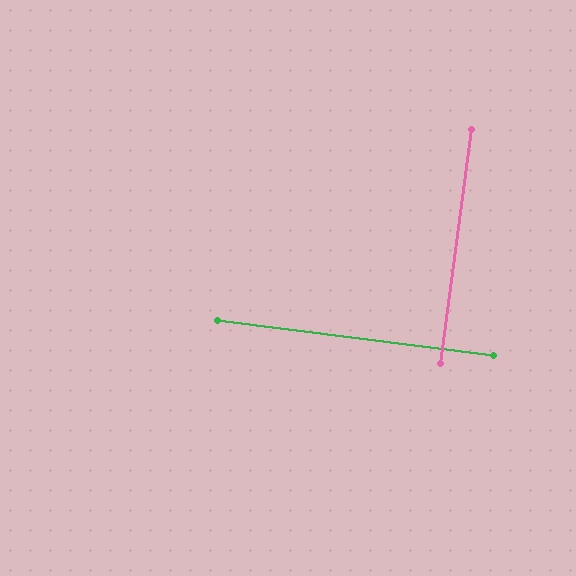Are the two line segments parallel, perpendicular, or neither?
Perpendicular — they meet at approximately 90°.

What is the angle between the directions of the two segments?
Approximately 90 degrees.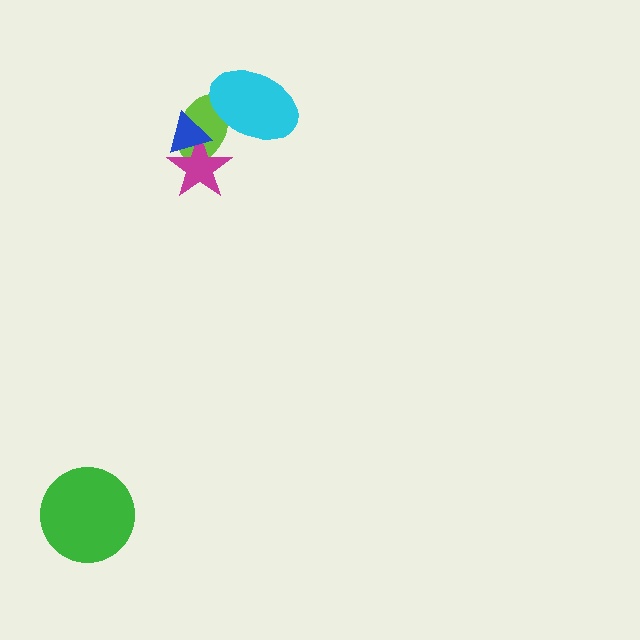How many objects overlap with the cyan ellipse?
1 object overlaps with the cyan ellipse.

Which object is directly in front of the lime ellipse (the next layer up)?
The magenta star is directly in front of the lime ellipse.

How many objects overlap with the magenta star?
2 objects overlap with the magenta star.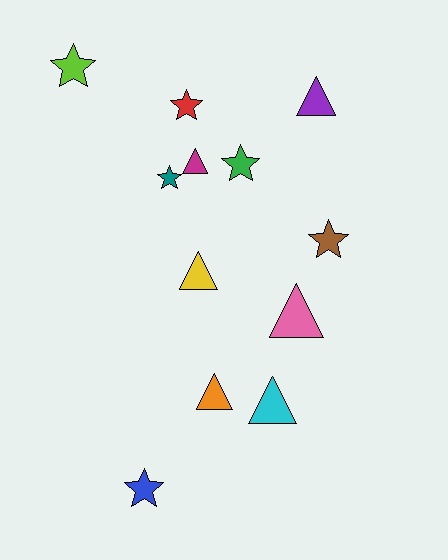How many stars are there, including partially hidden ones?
There are 6 stars.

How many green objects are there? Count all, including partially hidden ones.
There is 1 green object.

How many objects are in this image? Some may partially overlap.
There are 12 objects.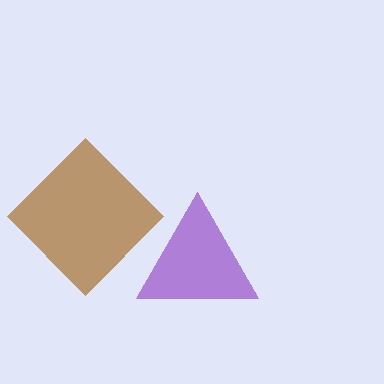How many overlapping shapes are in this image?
There are 2 overlapping shapes in the image.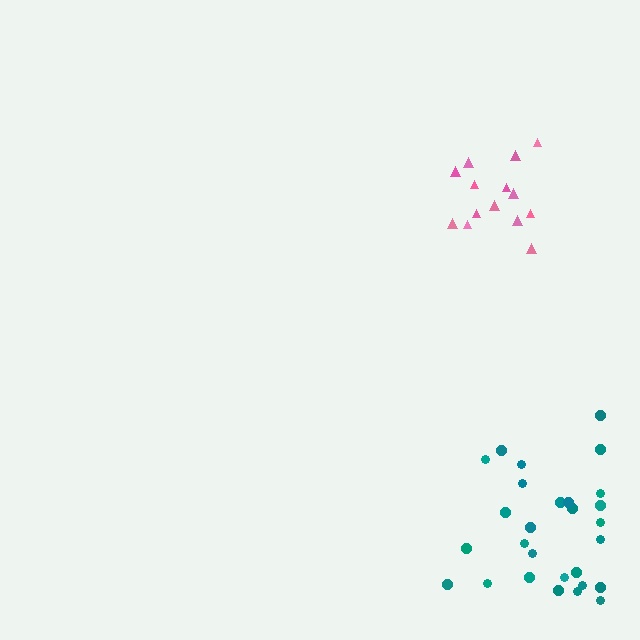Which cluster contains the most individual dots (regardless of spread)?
Teal (28).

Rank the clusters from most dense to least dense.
pink, teal.